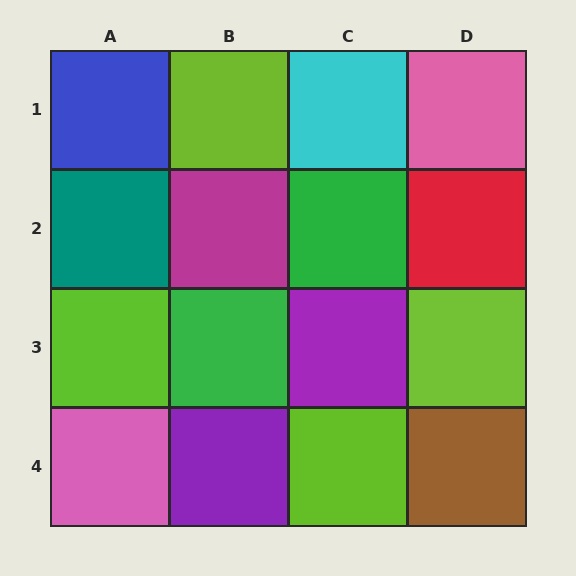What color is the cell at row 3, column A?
Lime.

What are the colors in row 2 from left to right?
Teal, magenta, green, red.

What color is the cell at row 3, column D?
Lime.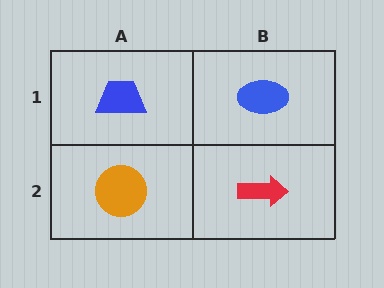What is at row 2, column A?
An orange circle.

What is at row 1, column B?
A blue ellipse.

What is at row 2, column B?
A red arrow.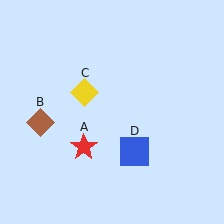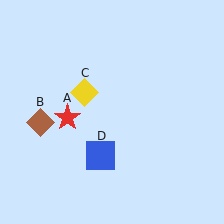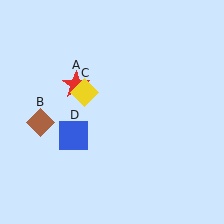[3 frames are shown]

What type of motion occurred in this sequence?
The red star (object A), blue square (object D) rotated clockwise around the center of the scene.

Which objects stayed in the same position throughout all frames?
Brown diamond (object B) and yellow diamond (object C) remained stationary.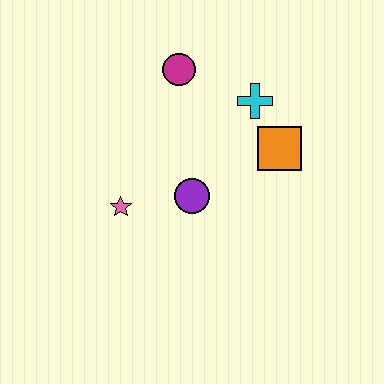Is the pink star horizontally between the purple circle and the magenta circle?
No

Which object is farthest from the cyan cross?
The pink star is farthest from the cyan cross.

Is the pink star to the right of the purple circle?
No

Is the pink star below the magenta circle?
Yes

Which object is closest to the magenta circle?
The cyan cross is closest to the magenta circle.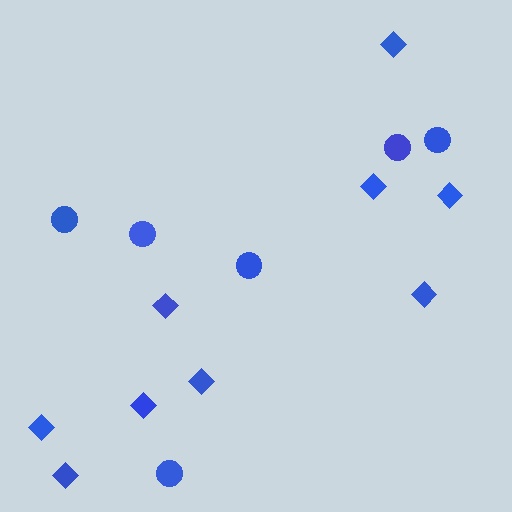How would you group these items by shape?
There are 2 groups: one group of circles (6) and one group of diamonds (9).